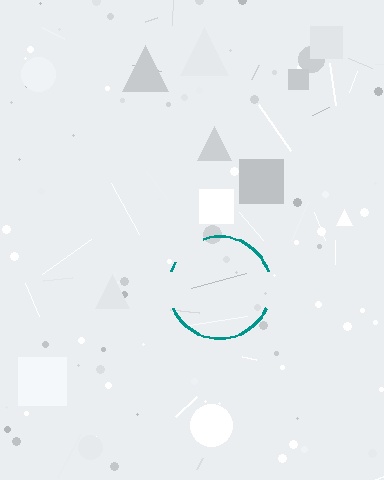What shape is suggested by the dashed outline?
The dashed outline suggests a circle.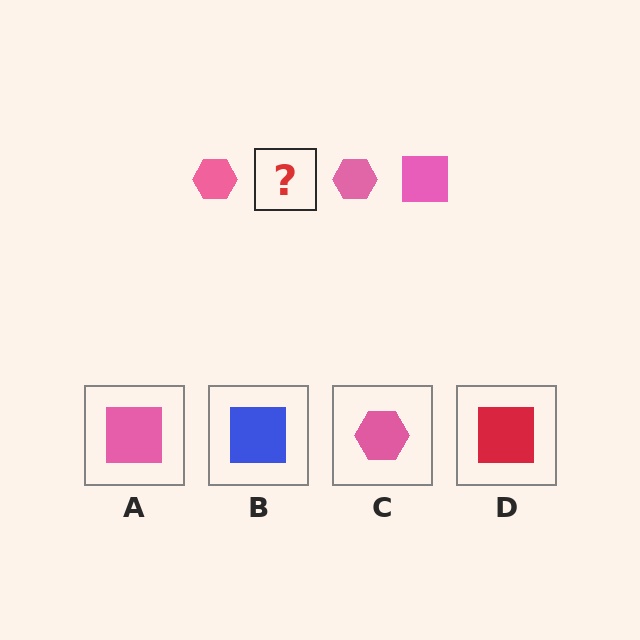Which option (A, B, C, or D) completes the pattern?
A.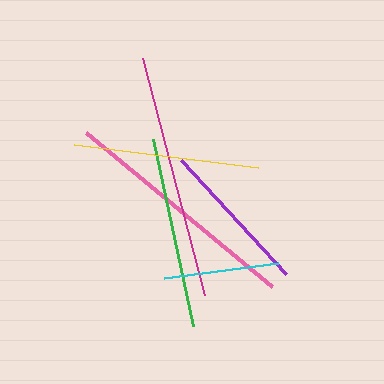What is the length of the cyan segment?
The cyan segment is approximately 115 pixels long.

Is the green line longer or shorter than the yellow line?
The green line is longer than the yellow line.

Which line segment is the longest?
The magenta line is the longest at approximately 245 pixels.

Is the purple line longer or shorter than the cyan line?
The purple line is longer than the cyan line.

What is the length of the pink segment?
The pink segment is approximately 240 pixels long.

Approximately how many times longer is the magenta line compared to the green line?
The magenta line is approximately 1.3 times the length of the green line.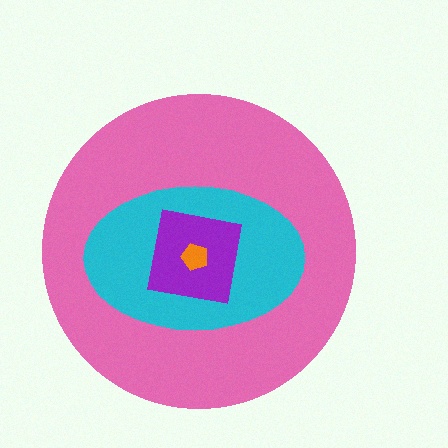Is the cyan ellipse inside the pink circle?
Yes.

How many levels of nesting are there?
4.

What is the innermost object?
The orange pentagon.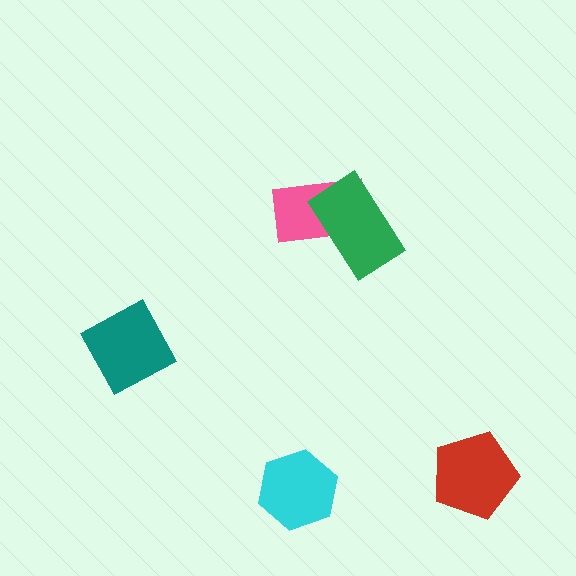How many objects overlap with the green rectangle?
1 object overlaps with the green rectangle.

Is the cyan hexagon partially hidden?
No, no other shape covers it.